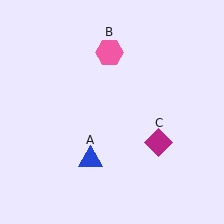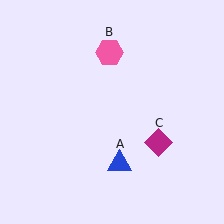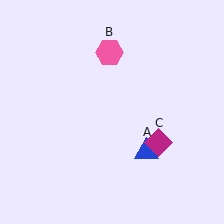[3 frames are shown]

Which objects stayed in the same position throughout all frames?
Pink hexagon (object B) and magenta diamond (object C) remained stationary.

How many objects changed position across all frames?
1 object changed position: blue triangle (object A).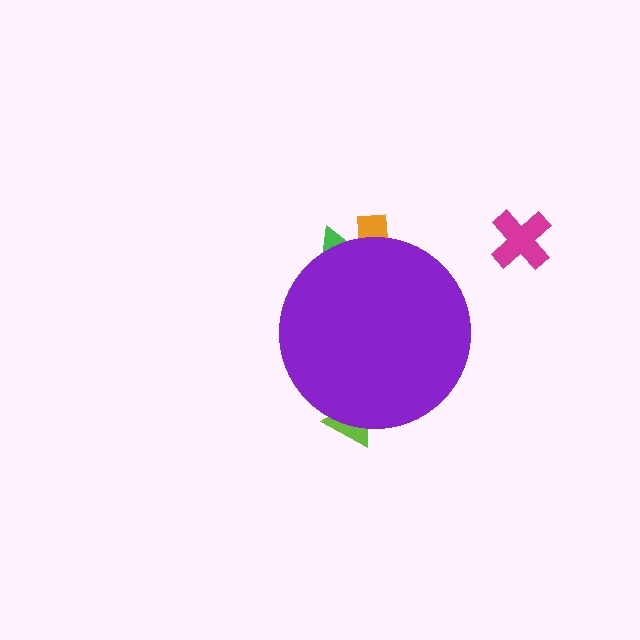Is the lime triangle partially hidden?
Yes, the lime triangle is partially hidden behind the purple circle.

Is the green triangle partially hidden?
Yes, the green triangle is partially hidden behind the purple circle.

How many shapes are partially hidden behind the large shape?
3 shapes are partially hidden.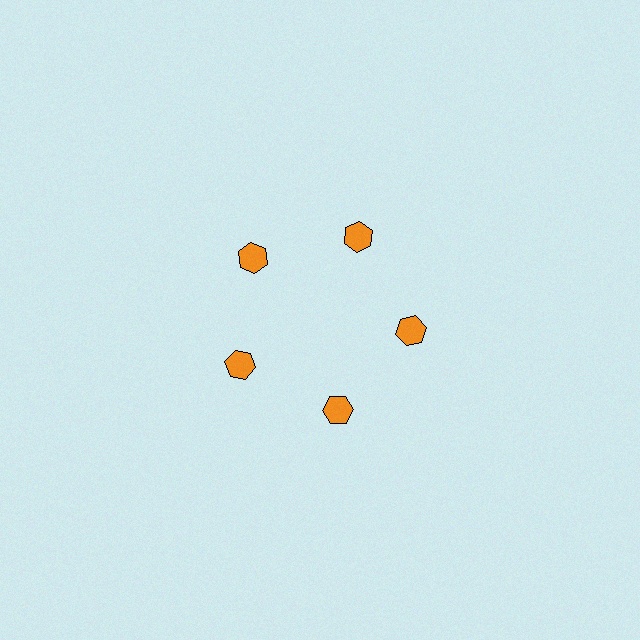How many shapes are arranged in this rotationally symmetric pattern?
There are 5 shapes, arranged in 5 groups of 1.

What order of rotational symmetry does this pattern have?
This pattern has 5-fold rotational symmetry.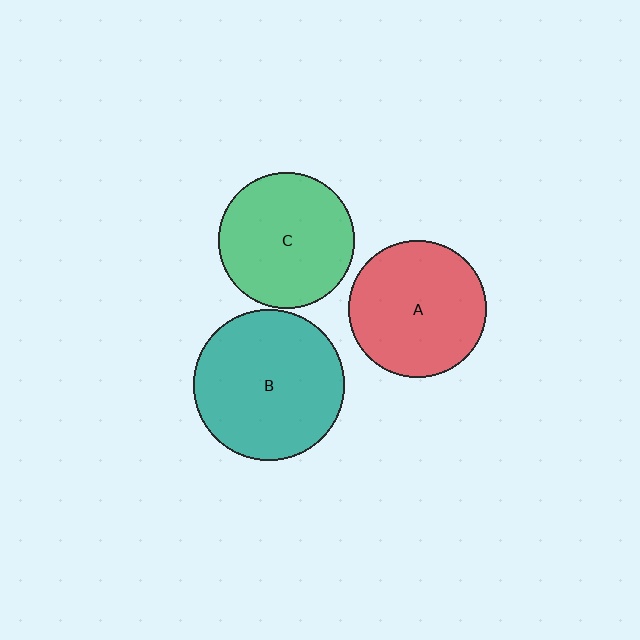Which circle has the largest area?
Circle B (teal).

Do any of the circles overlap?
No, none of the circles overlap.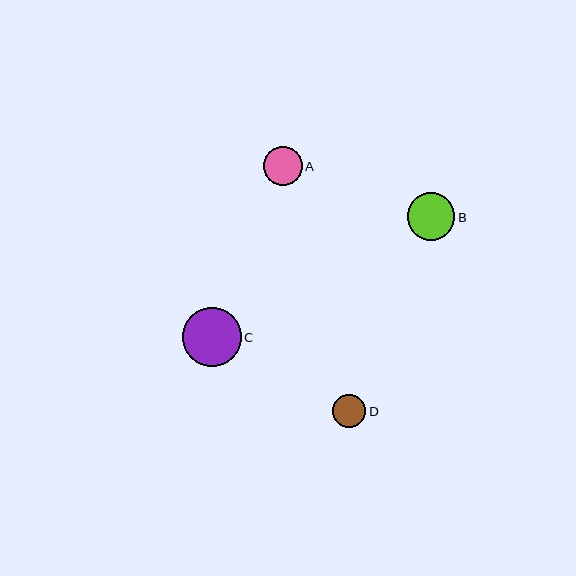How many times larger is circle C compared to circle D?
Circle C is approximately 1.7 times the size of circle D.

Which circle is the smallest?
Circle D is the smallest with a size of approximately 34 pixels.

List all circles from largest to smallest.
From largest to smallest: C, B, A, D.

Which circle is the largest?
Circle C is the largest with a size of approximately 58 pixels.